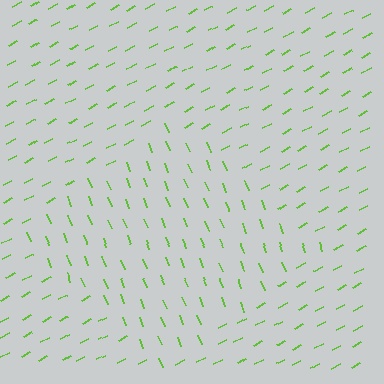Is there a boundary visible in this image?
Yes, there is a texture boundary formed by a change in line orientation.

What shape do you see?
I see a diamond.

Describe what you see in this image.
The image is filled with small lime line segments. A diamond region in the image has lines oriented differently from the surrounding lines, creating a visible texture boundary.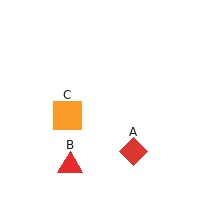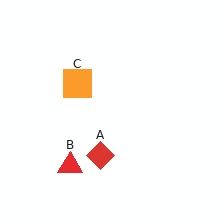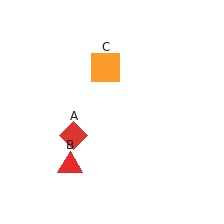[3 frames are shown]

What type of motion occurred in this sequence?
The red diamond (object A), orange square (object C) rotated clockwise around the center of the scene.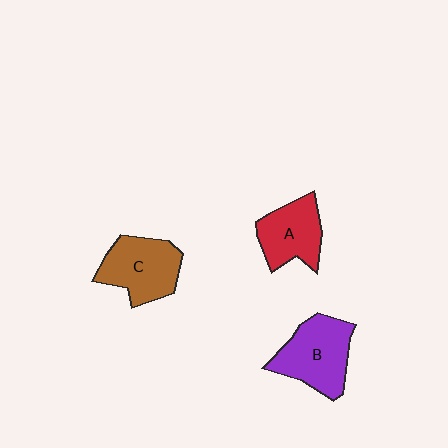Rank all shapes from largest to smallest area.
From largest to smallest: B (purple), C (brown), A (red).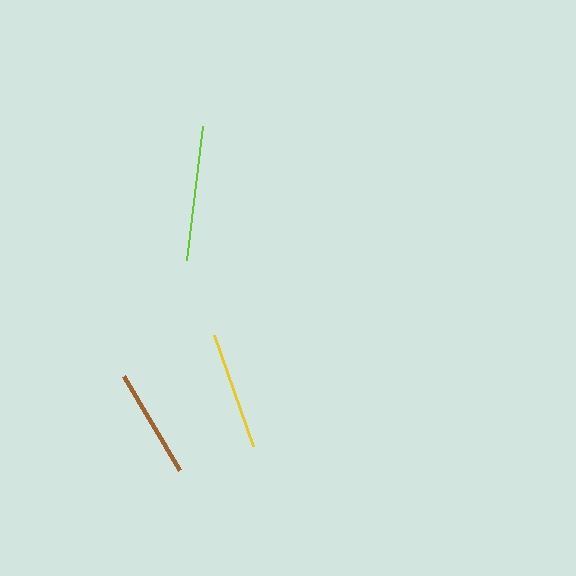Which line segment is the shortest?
The brown line is the shortest at approximately 110 pixels.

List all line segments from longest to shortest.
From longest to shortest: lime, yellow, brown.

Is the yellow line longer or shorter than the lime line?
The lime line is longer than the yellow line.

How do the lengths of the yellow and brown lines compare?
The yellow and brown lines are approximately the same length.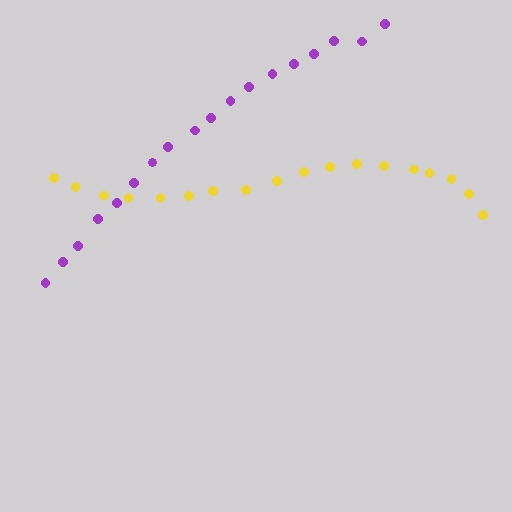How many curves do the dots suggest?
There are 2 distinct paths.